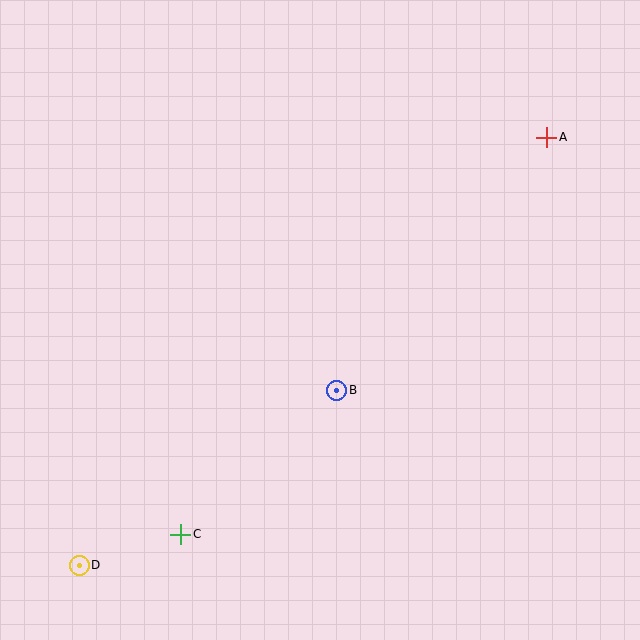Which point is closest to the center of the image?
Point B at (337, 390) is closest to the center.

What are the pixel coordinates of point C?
Point C is at (181, 534).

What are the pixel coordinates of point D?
Point D is at (79, 565).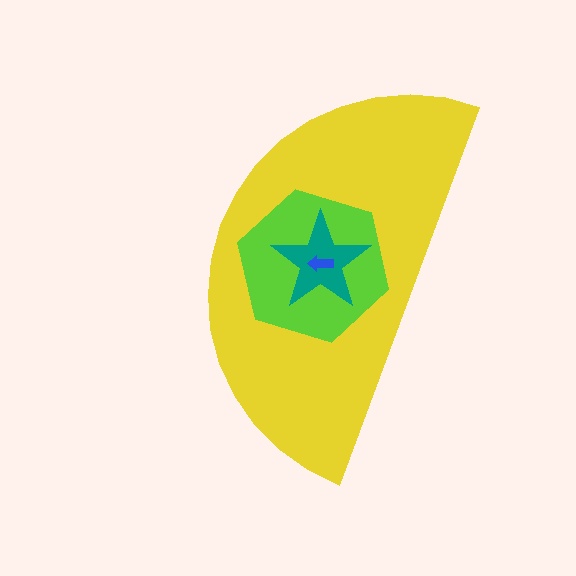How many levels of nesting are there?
4.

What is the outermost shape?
The yellow semicircle.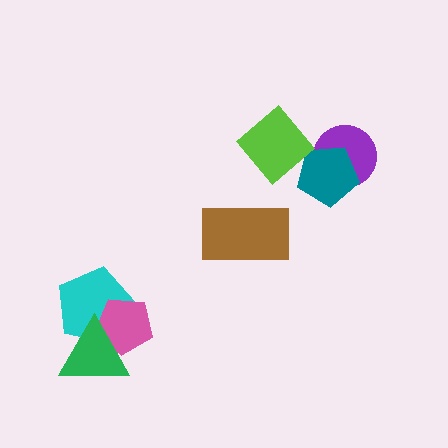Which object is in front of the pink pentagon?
The green triangle is in front of the pink pentagon.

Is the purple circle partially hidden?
Yes, it is partially covered by another shape.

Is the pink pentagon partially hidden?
Yes, it is partially covered by another shape.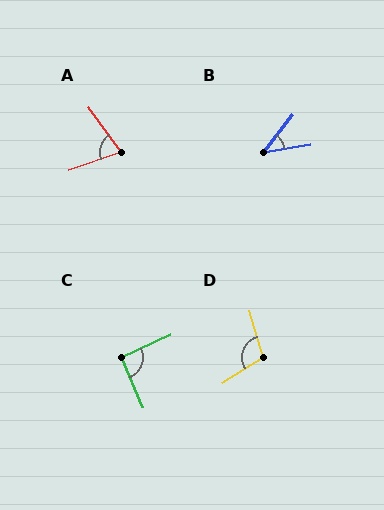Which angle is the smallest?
B, at approximately 44 degrees.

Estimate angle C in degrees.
Approximately 92 degrees.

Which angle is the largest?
D, at approximately 107 degrees.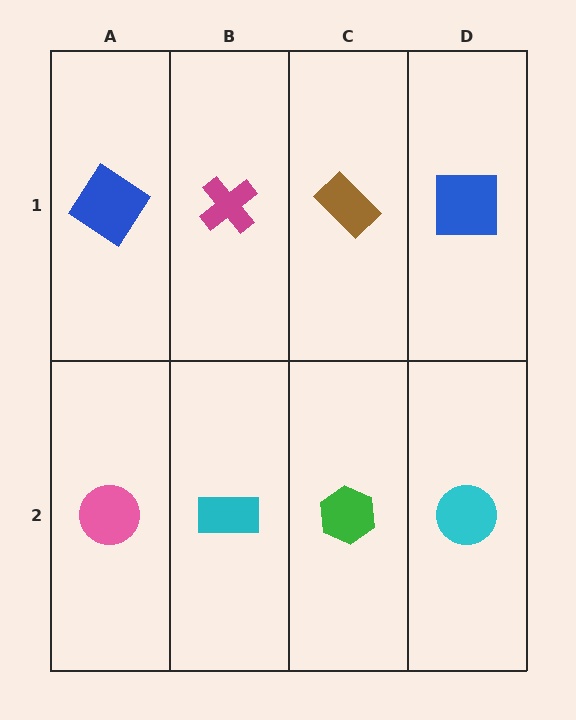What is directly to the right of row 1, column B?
A brown rectangle.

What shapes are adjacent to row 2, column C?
A brown rectangle (row 1, column C), a cyan rectangle (row 2, column B), a cyan circle (row 2, column D).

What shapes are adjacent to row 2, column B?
A magenta cross (row 1, column B), a pink circle (row 2, column A), a green hexagon (row 2, column C).